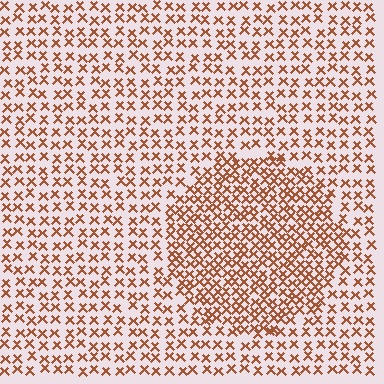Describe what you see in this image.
The image contains small brown elements arranged at two different densities. A circle-shaped region is visible where the elements are more densely packed than the surrounding area.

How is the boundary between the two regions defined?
The boundary is defined by a change in element density (approximately 1.8x ratio). All elements are the same color, size, and shape.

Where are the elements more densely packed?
The elements are more densely packed inside the circle boundary.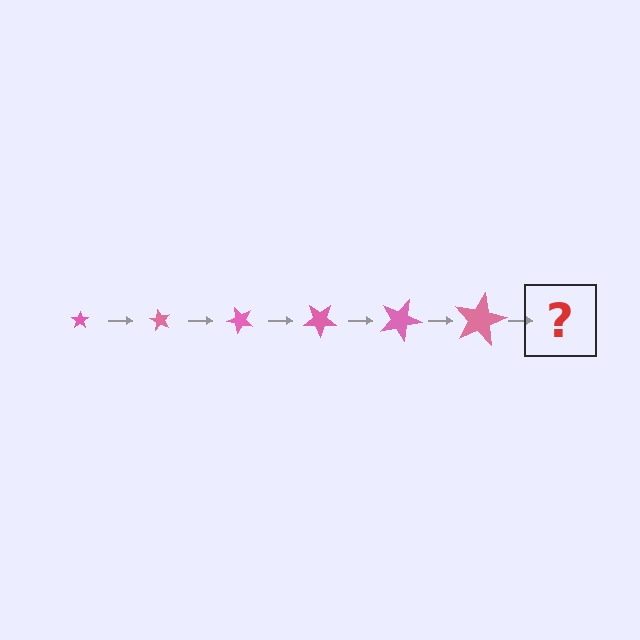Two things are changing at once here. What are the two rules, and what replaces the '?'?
The two rules are that the star grows larger each step and it rotates 60 degrees each step. The '?' should be a star, larger than the previous one and rotated 360 degrees from the start.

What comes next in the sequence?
The next element should be a star, larger than the previous one and rotated 360 degrees from the start.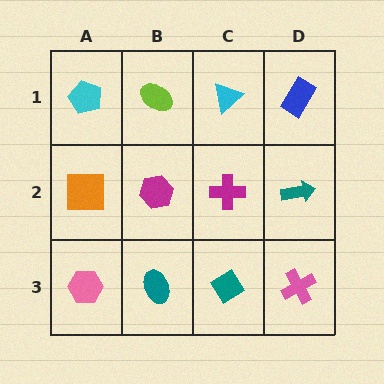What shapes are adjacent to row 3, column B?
A magenta hexagon (row 2, column B), a pink hexagon (row 3, column A), a teal diamond (row 3, column C).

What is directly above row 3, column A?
An orange square.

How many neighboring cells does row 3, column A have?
2.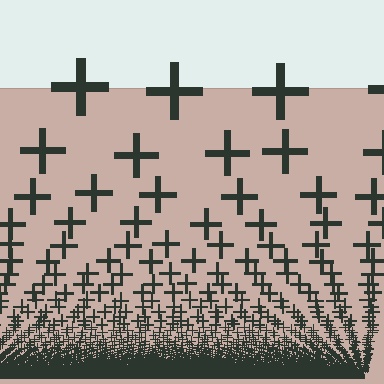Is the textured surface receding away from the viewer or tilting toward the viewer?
The surface appears to tilt toward the viewer. Texture elements get larger and sparser toward the top.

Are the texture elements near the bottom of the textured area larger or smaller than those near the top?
Smaller. The gradient is inverted — elements near the bottom are smaller and denser.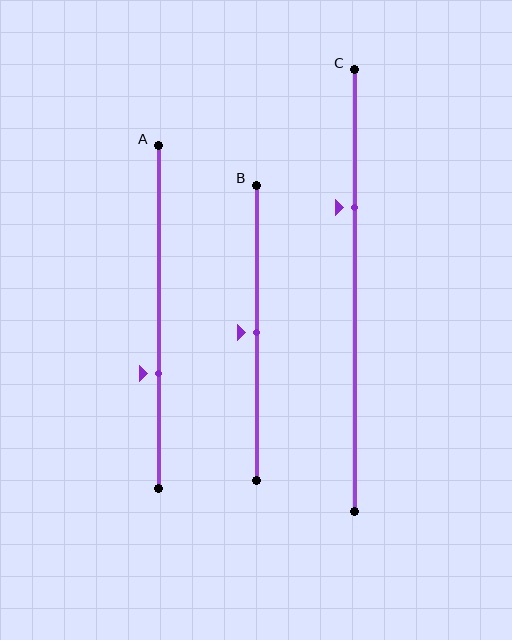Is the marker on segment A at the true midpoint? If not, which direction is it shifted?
No, the marker on segment A is shifted downward by about 16% of the segment length.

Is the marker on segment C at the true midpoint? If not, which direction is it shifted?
No, the marker on segment C is shifted upward by about 19% of the segment length.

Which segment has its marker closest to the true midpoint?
Segment B has its marker closest to the true midpoint.